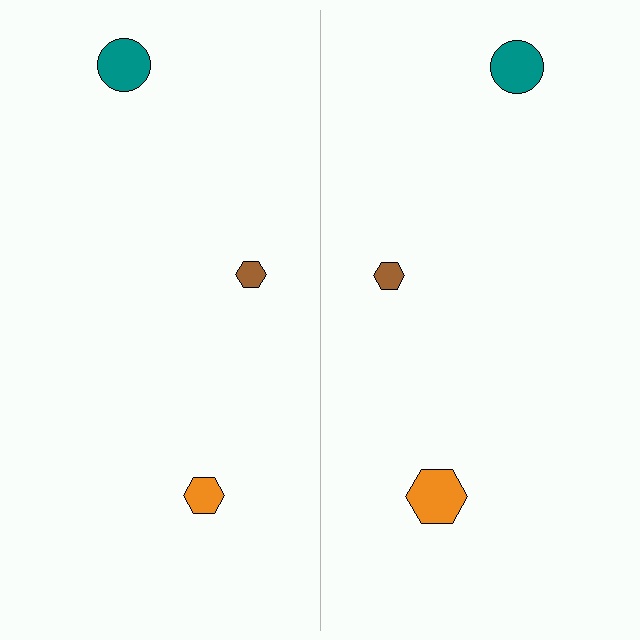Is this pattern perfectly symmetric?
No, the pattern is not perfectly symmetric. The orange hexagon on the right side has a different size than its mirror counterpart.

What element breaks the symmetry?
The orange hexagon on the right side has a different size than its mirror counterpart.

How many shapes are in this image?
There are 6 shapes in this image.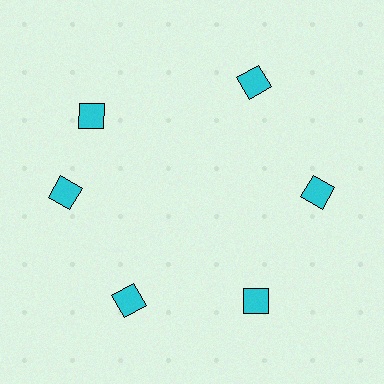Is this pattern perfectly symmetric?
No. The 6 cyan diamonds are arranged in a ring, but one element near the 11 o'clock position is rotated out of alignment along the ring, breaking the 6-fold rotational symmetry.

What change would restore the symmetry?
The symmetry would be restored by rotating it back into even spacing with its neighbors so that all 6 diamonds sit at equal angles and equal distance from the center.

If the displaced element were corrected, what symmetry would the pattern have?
It would have 6-fold rotational symmetry — the pattern would map onto itself every 60 degrees.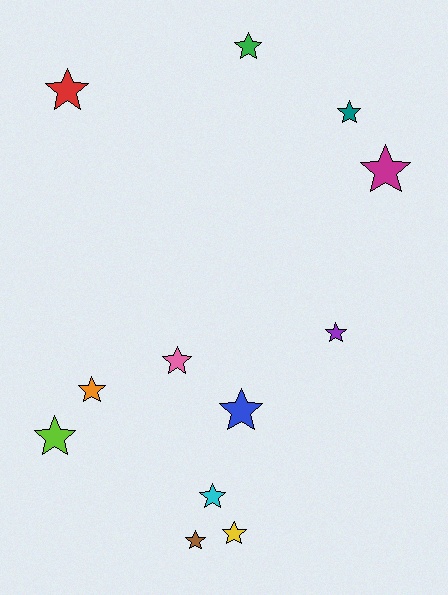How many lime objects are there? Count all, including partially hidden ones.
There is 1 lime object.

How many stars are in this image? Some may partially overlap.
There are 12 stars.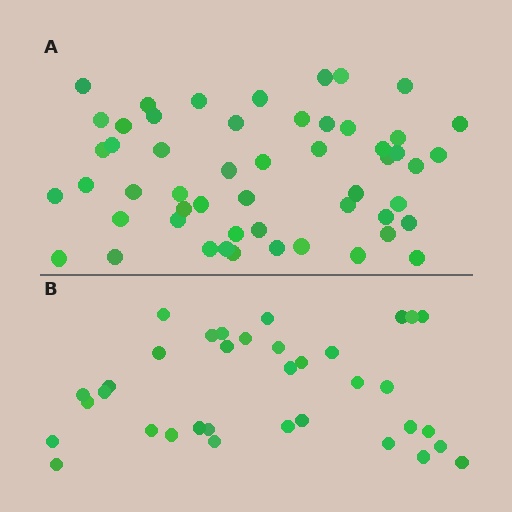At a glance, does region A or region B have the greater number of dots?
Region A (the top region) has more dots.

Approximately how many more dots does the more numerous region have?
Region A has approximately 20 more dots than region B.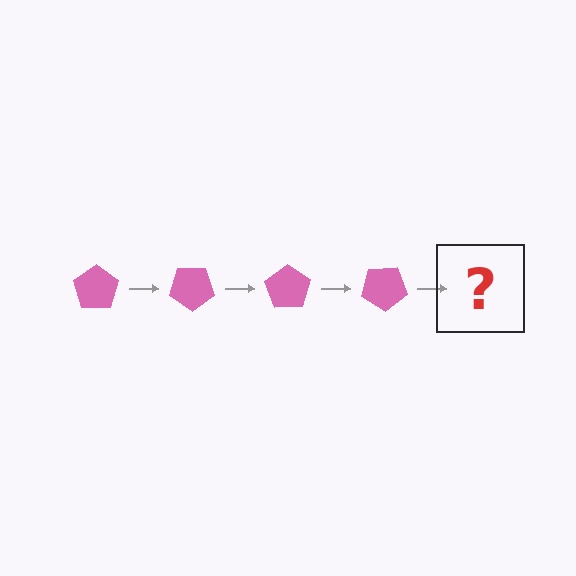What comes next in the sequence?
The next element should be a pink pentagon rotated 140 degrees.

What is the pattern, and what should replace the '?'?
The pattern is that the pentagon rotates 35 degrees each step. The '?' should be a pink pentagon rotated 140 degrees.